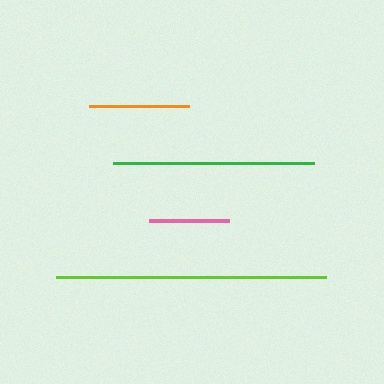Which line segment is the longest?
The lime line is the longest at approximately 270 pixels.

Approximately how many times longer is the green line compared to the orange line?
The green line is approximately 2.0 times the length of the orange line.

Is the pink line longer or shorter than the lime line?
The lime line is longer than the pink line.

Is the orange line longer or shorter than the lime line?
The lime line is longer than the orange line.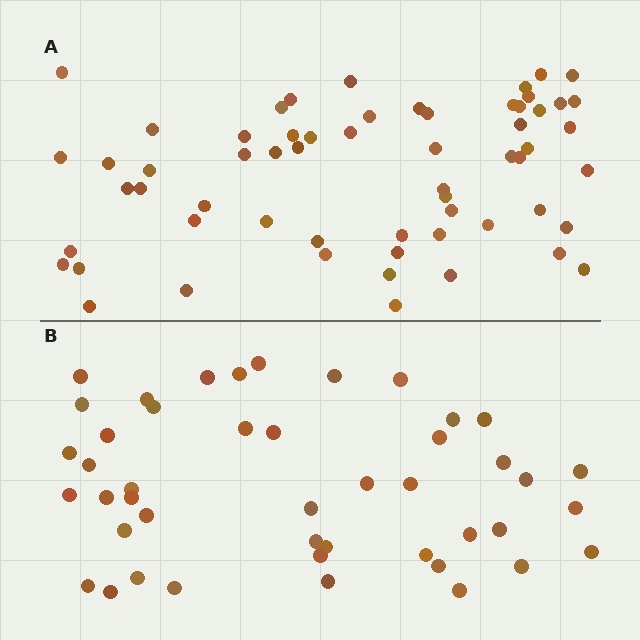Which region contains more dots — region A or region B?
Region A (the top region) has more dots.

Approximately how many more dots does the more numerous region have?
Region A has approximately 15 more dots than region B.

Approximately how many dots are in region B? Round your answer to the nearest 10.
About 40 dots. (The exact count is 45, which rounds to 40.)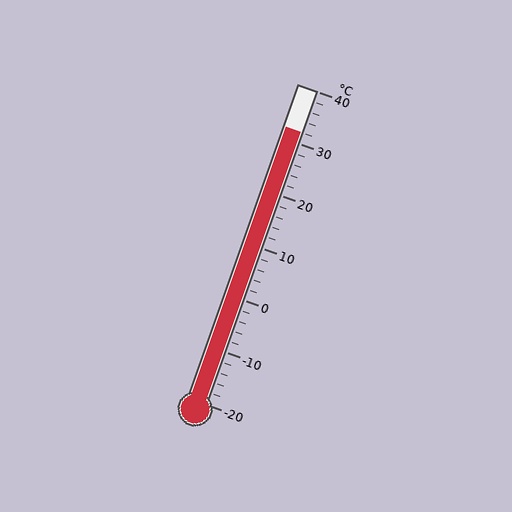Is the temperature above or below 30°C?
The temperature is above 30°C.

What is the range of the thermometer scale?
The thermometer scale ranges from -20°C to 40°C.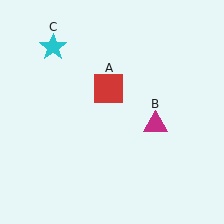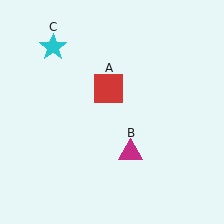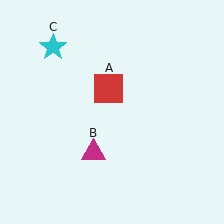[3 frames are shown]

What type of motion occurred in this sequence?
The magenta triangle (object B) rotated clockwise around the center of the scene.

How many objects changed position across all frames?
1 object changed position: magenta triangle (object B).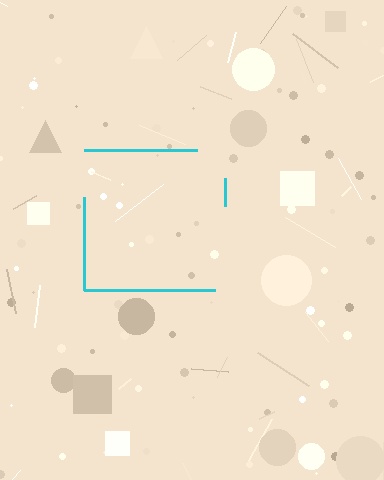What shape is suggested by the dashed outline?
The dashed outline suggests a square.